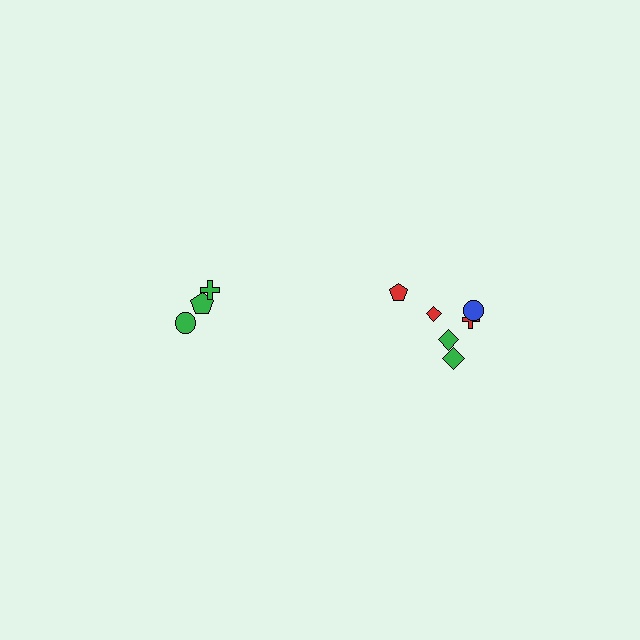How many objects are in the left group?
There are 3 objects.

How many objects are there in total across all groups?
There are 9 objects.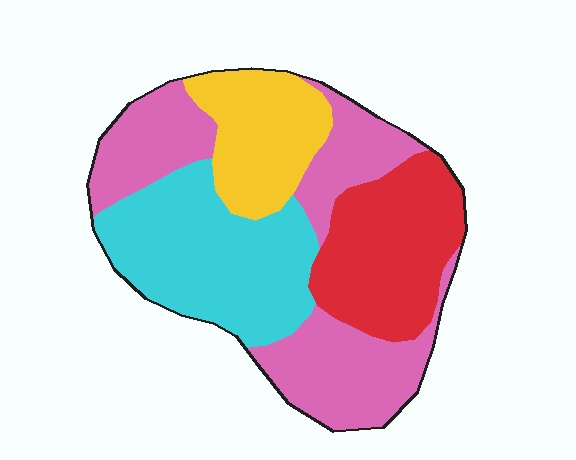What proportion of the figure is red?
Red takes up about one fifth (1/5) of the figure.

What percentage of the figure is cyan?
Cyan covers about 30% of the figure.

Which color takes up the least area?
Yellow, at roughly 15%.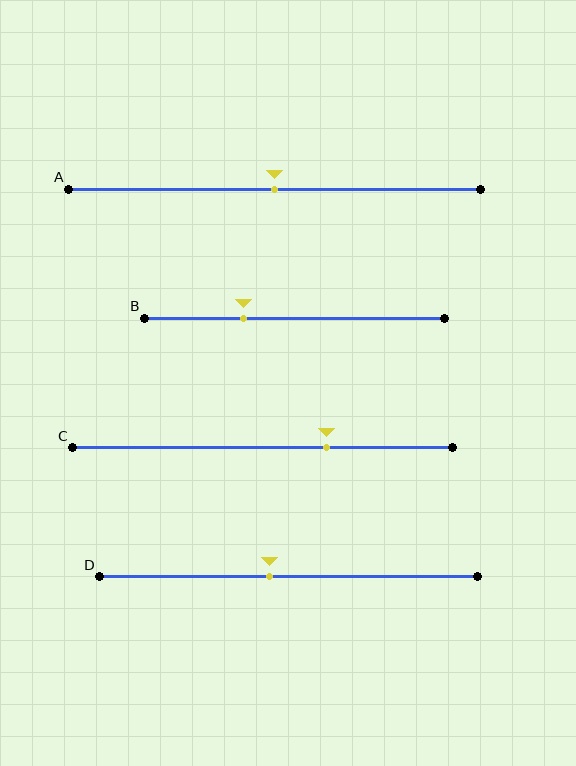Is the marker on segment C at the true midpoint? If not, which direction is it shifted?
No, the marker on segment C is shifted to the right by about 17% of the segment length.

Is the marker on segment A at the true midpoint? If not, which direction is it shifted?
Yes, the marker on segment A is at the true midpoint.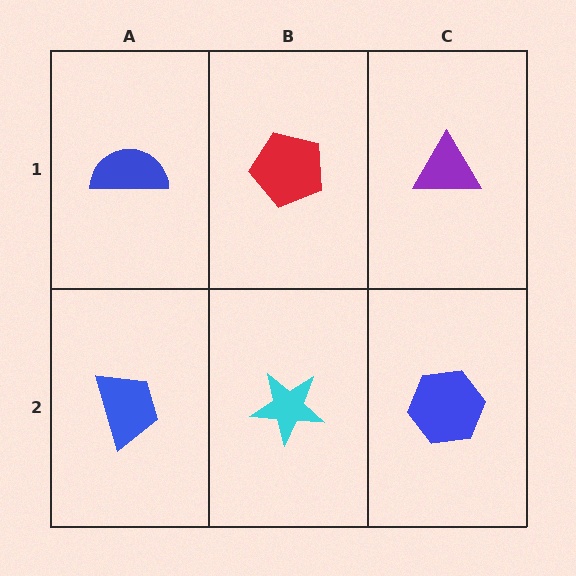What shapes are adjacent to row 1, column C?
A blue hexagon (row 2, column C), a red pentagon (row 1, column B).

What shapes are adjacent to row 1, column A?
A blue trapezoid (row 2, column A), a red pentagon (row 1, column B).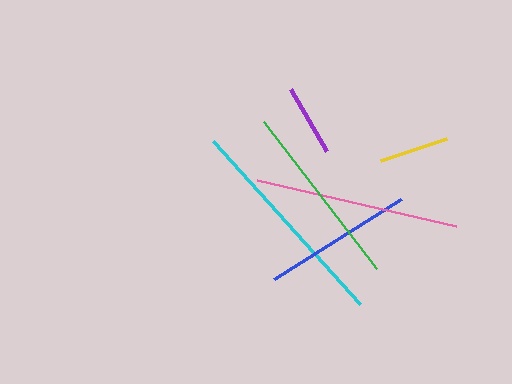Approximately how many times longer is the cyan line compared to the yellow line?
The cyan line is approximately 3.1 times the length of the yellow line.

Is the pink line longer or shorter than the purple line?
The pink line is longer than the purple line.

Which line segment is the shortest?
The yellow line is the shortest at approximately 70 pixels.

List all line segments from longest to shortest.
From longest to shortest: cyan, pink, green, blue, purple, yellow.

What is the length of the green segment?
The green segment is approximately 185 pixels long.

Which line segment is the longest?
The cyan line is the longest at approximately 220 pixels.